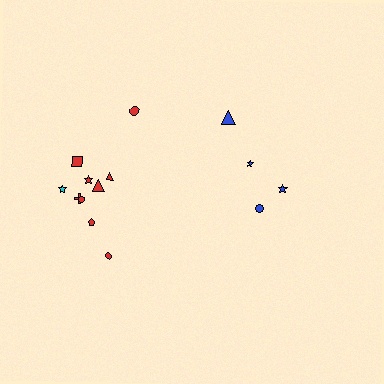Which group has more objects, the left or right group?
The left group.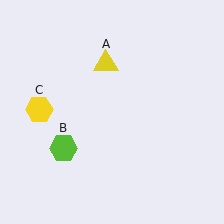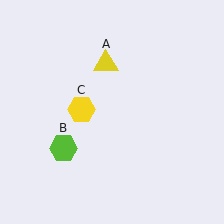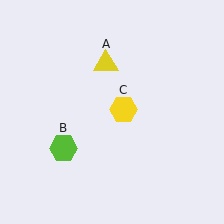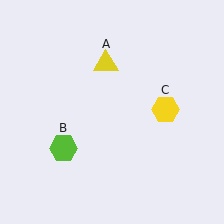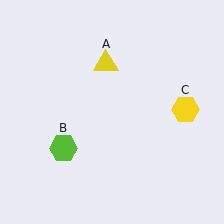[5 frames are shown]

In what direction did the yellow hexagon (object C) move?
The yellow hexagon (object C) moved right.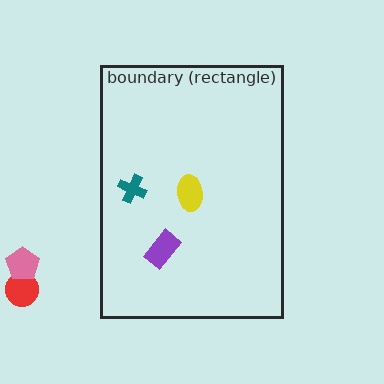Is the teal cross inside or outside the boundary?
Inside.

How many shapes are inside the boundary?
3 inside, 2 outside.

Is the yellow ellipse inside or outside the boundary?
Inside.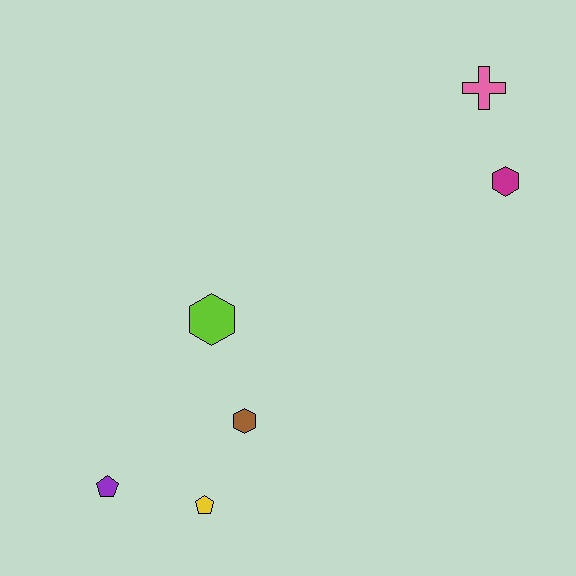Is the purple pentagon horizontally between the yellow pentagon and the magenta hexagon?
No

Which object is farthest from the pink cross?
The purple pentagon is farthest from the pink cross.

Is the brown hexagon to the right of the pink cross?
No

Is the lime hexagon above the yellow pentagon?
Yes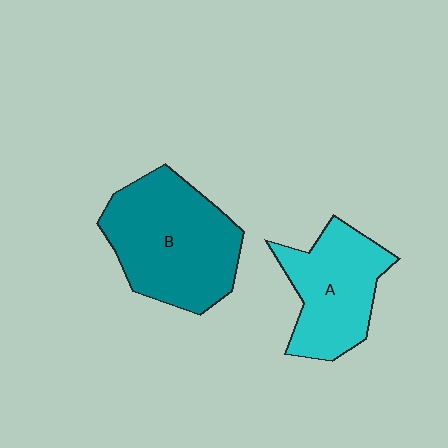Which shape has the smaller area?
Shape A (cyan).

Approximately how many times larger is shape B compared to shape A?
Approximately 1.4 times.